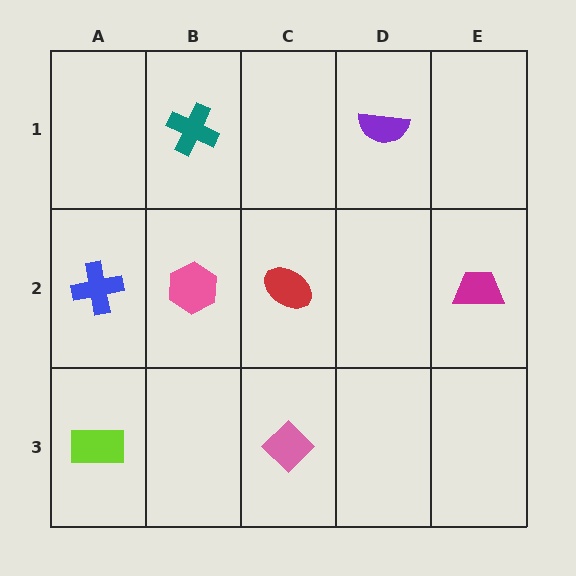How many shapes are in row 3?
2 shapes.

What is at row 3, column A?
A lime rectangle.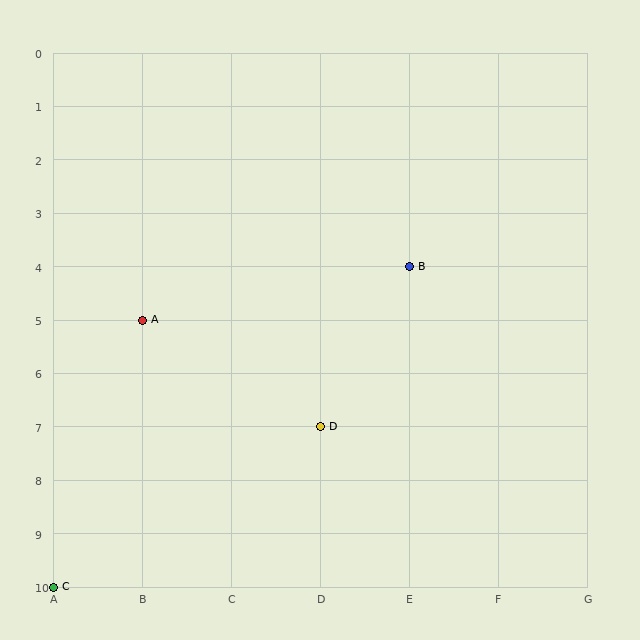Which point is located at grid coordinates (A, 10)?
Point C is at (A, 10).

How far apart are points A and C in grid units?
Points A and C are 1 column and 5 rows apart (about 5.1 grid units diagonally).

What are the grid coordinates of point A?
Point A is at grid coordinates (B, 5).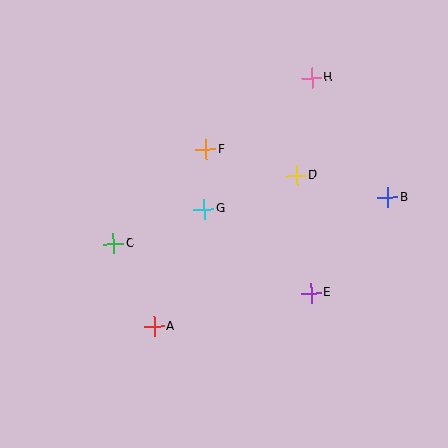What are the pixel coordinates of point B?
Point B is at (388, 198).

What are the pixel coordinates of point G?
Point G is at (204, 209).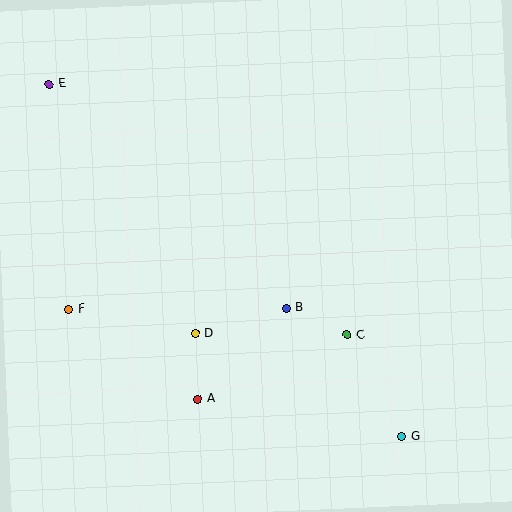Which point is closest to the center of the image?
Point B at (287, 308) is closest to the center.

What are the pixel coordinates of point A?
Point A is at (198, 399).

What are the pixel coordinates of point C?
Point C is at (347, 335).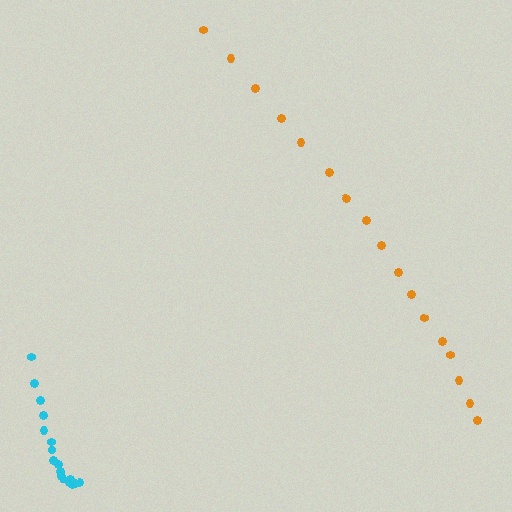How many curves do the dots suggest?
There are 2 distinct paths.